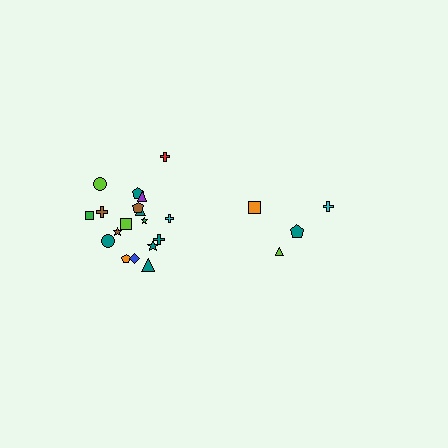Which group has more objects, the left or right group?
The left group.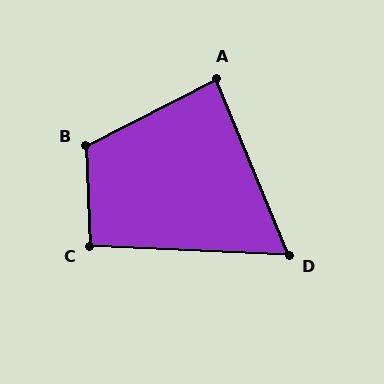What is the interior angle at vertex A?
Approximately 85 degrees (approximately right).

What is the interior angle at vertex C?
Approximately 95 degrees (approximately right).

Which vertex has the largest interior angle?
B, at approximately 115 degrees.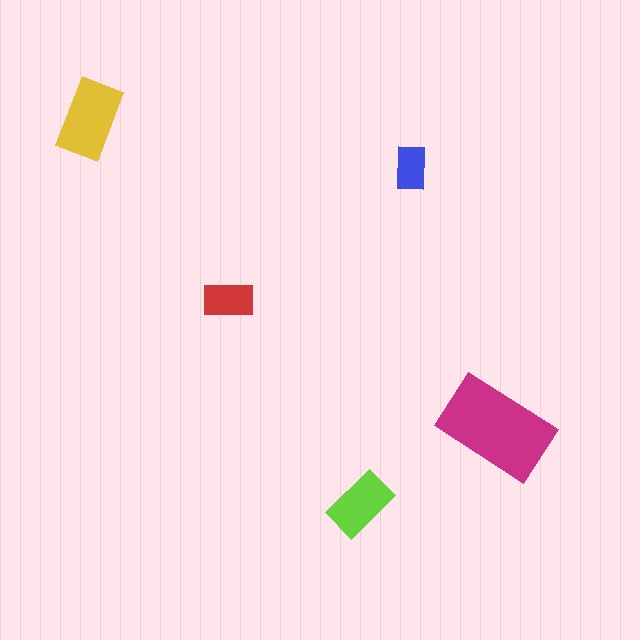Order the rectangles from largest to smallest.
the magenta one, the yellow one, the lime one, the red one, the blue one.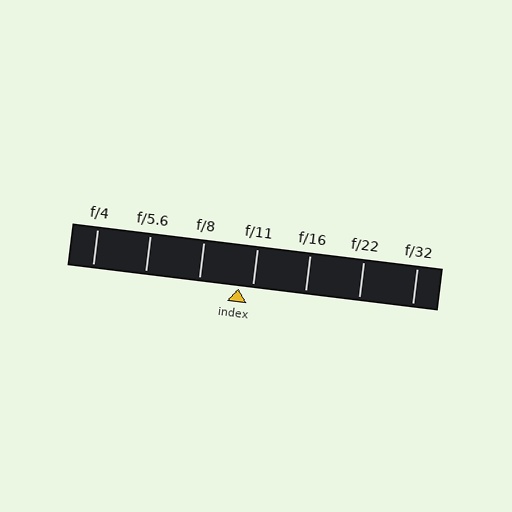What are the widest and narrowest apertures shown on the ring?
The widest aperture shown is f/4 and the narrowest is f/32.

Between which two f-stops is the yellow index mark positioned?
The index mark is between f/8 and f/11.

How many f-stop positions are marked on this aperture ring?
There are 7 f-stop positions marked.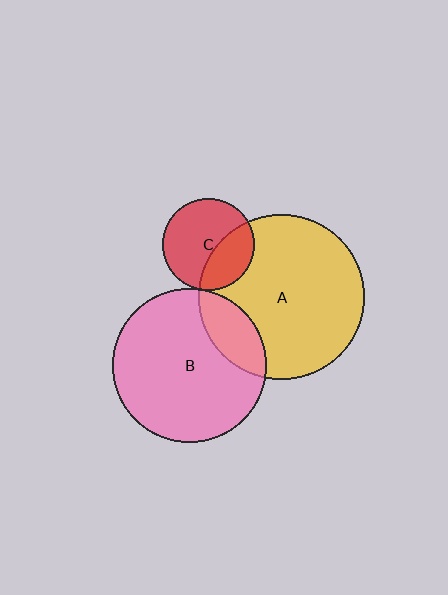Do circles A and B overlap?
Yes.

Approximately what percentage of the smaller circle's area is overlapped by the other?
Approximately 20%.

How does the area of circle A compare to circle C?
Approximately 3.2 times.